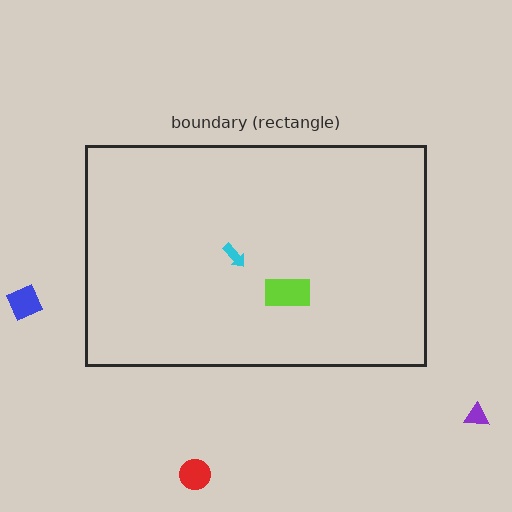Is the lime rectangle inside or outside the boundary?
Inside.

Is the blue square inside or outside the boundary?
Outside.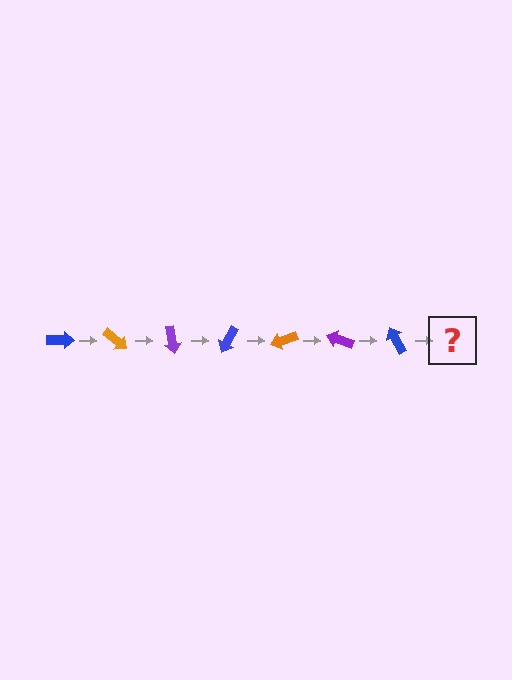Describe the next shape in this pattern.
It should be an orange arrow, rotated 280 degrees from the start.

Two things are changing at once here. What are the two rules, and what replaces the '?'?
The two rules are that it rotates 40 degrees each step and the color cycles through blue, orange, and purple. The '?' should be an orange arrow, rotated 280 degrees from the start.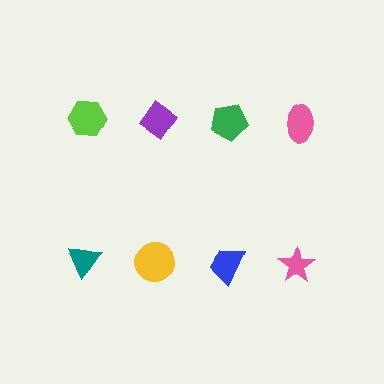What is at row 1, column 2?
A purple diamond.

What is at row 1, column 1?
A lime hexagon.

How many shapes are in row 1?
4 shapes.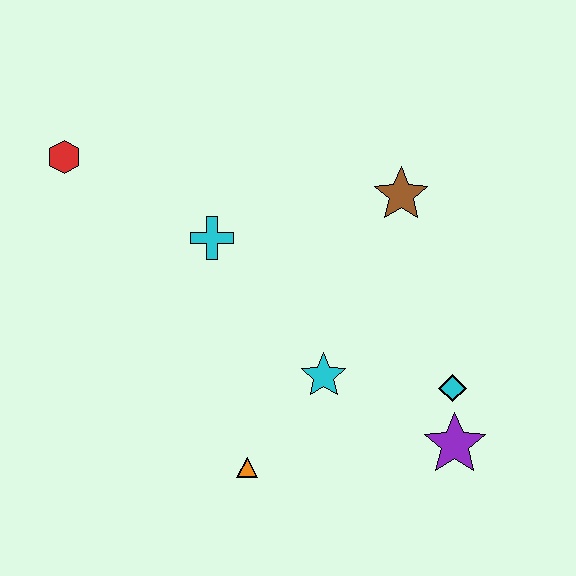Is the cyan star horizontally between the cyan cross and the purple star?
Yes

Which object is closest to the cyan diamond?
The purple star is closest to the cyan diamond.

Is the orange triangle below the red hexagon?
Yes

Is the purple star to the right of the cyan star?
Yes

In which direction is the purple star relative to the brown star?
The purple star is below the brown star.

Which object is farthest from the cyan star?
The red hexagon is farthest from the cyan star.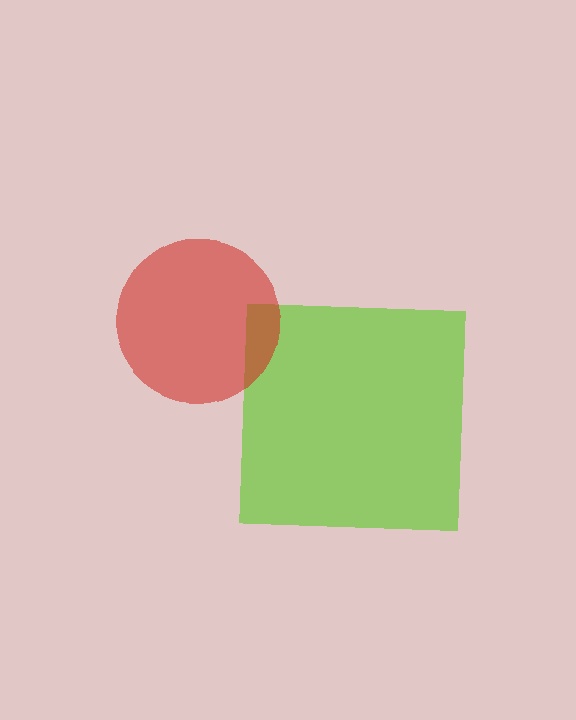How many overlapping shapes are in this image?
There are 2 overlapping shapes in the image.